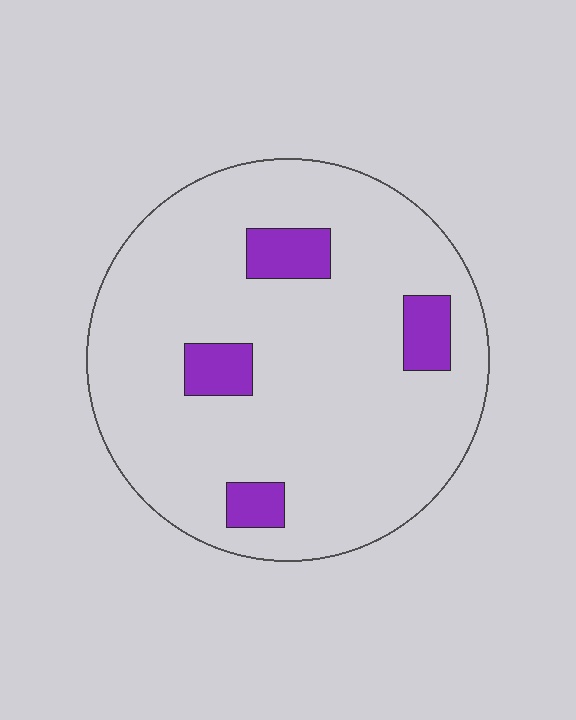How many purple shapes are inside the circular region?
4.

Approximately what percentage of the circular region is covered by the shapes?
Approximately 10%.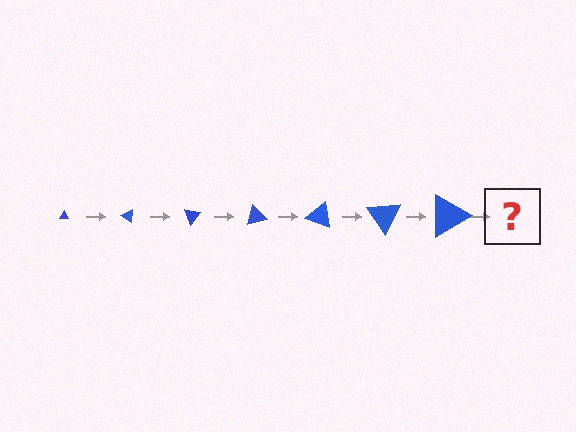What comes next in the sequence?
The next element should be a triangle, larger than the previous one and rotated 245 degrees from the start.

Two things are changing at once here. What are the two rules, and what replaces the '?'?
The two rules are that the triangle grows larger each step and it rotates 35 degrees each step. The '?' should be a triangle, larger than the previous one and rotated 245 degrees from the start.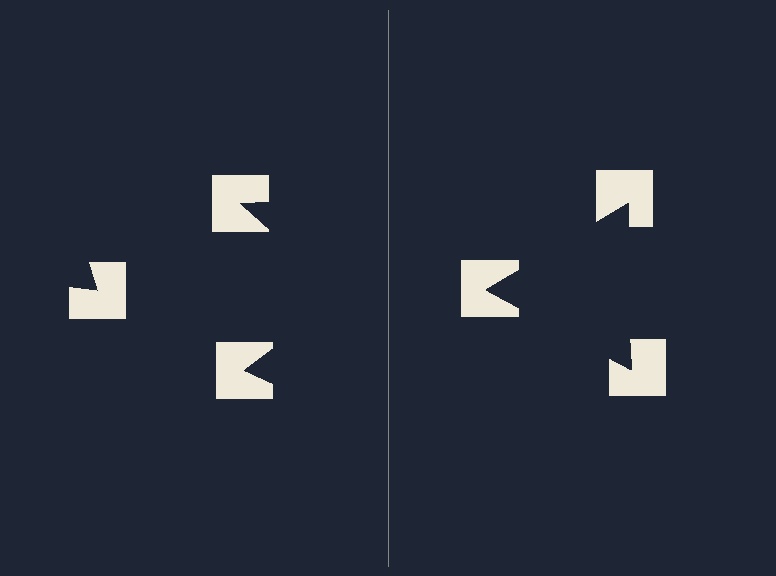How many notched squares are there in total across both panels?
6 — 3 on each side.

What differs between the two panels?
The notched squares are positioned identically on both sides; only the wedge orientations differ. On the right they align to a triangle; on the left they are misaligned.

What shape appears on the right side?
An illusory triangle.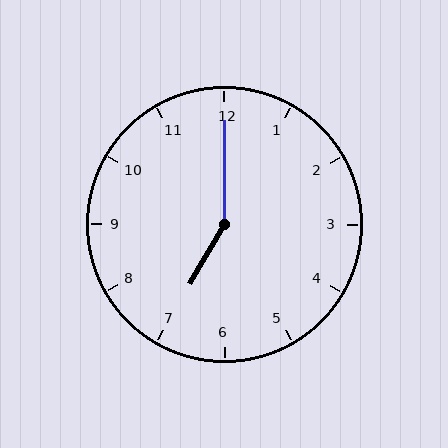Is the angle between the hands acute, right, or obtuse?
It is obtuse.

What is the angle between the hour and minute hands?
Approximately 150 degrees.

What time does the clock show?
7:00.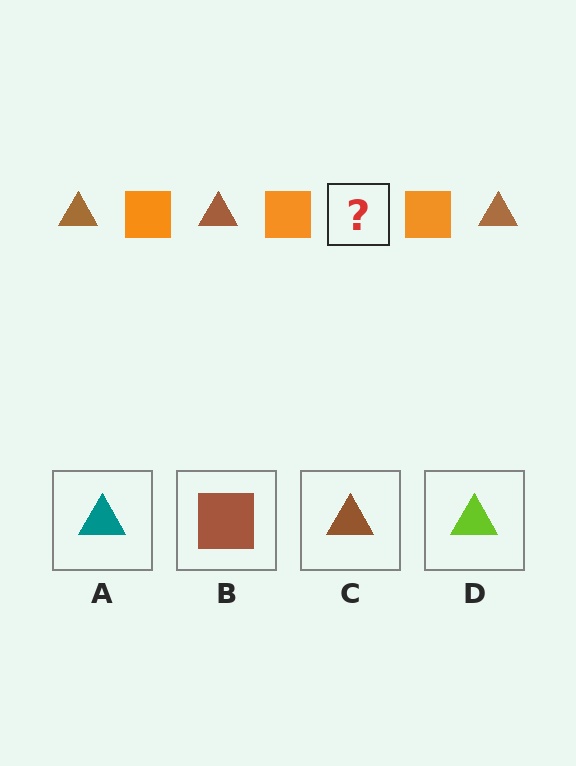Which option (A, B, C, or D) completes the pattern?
C.